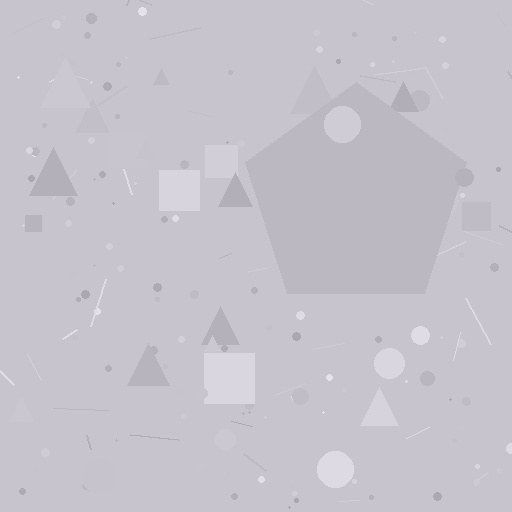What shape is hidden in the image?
A pentagon is hidden in the image.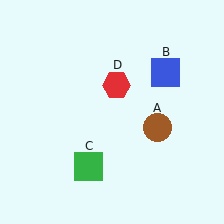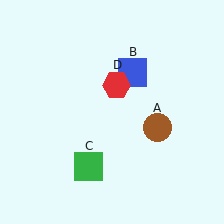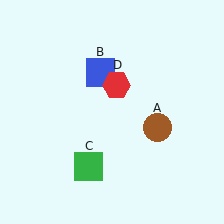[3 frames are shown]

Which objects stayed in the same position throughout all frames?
Brown circle (object A) and green square (object C) and red hexagon (object D) remained stationary.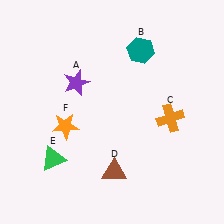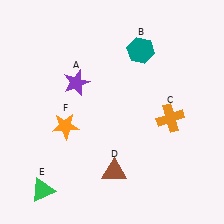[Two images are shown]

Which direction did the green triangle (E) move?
The green triangle (E) moved down.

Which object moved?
The green triangle (E) moved down.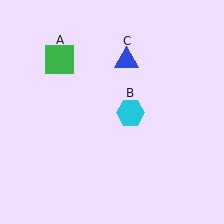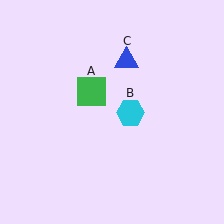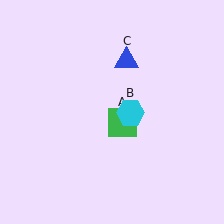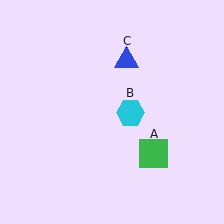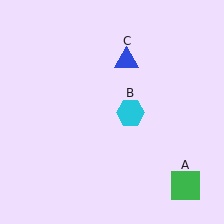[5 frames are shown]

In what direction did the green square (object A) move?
The green square (object A) moved down and to the right.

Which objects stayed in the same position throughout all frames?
Cyan hexagon (object B) and blue triangle (object C) remained stationary.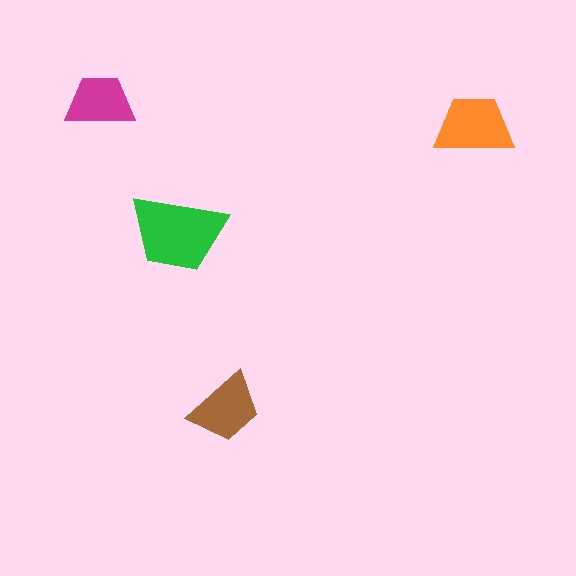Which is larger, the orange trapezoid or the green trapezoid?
The green one.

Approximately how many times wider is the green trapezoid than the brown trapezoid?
About 1.5 times wider.